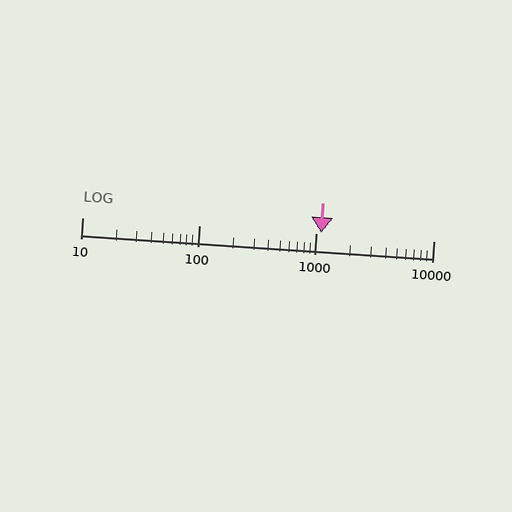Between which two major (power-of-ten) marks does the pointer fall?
The pointer is between 1000 and 10000.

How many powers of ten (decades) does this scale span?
The scale spans 3 decades, from 10 to 10000.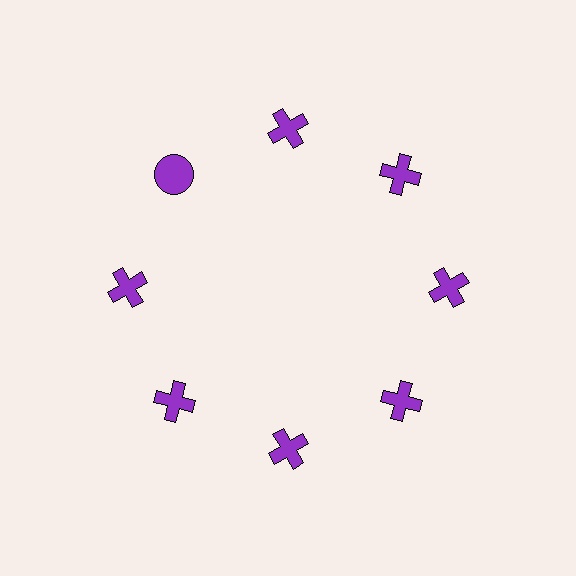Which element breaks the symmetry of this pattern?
The purple circle at roughly the 10 o'clock position breaks the symmetry. All other shapes are purple crosses.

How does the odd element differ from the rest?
It has a different shape: circle instead of cross.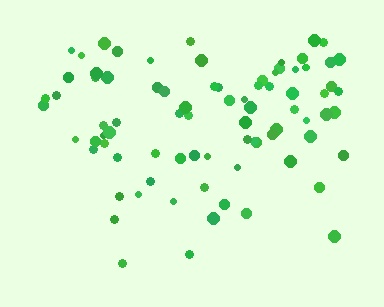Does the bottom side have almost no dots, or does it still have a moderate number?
Still a moderate number, just noticeably fewer than the top.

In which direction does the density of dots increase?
From bottom to top, with the top side densest.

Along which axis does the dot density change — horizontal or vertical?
Vertical.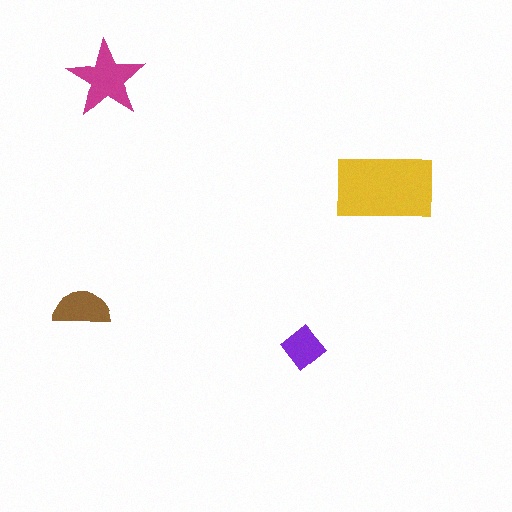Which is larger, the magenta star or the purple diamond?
The magenta star.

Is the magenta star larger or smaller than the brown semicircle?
Larger.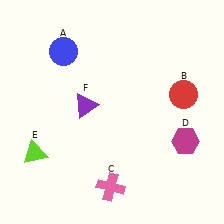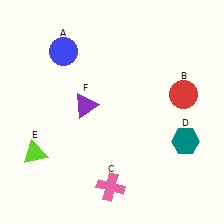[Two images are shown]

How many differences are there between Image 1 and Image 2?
There is 1 difference between the two images.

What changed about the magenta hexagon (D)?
In Image 1, D is magenta. In Image 2, it changed to teal.